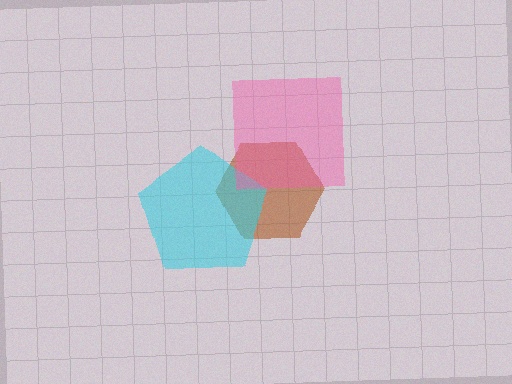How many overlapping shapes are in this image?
There are 3 overlapping shapes in the image.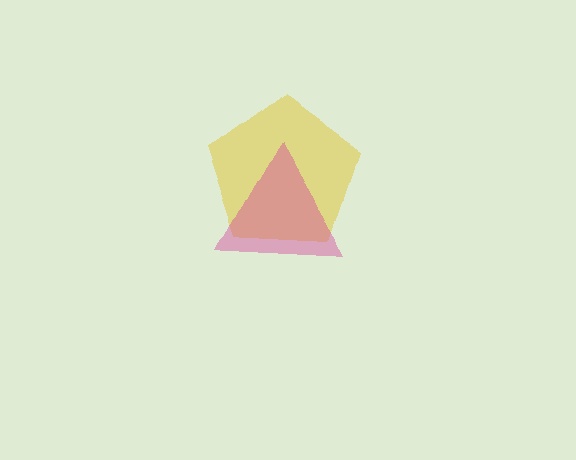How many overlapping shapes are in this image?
There are 2 overlapping shapes in the image.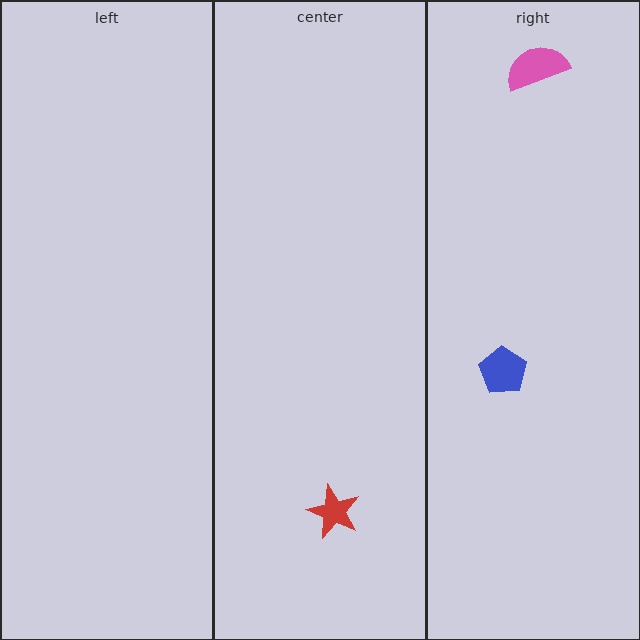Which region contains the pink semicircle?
The right region.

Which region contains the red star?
The center region.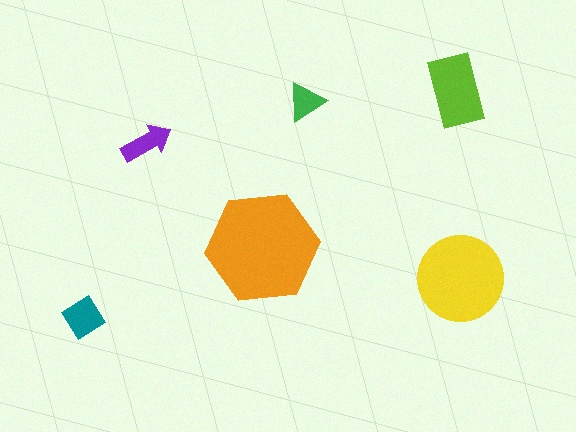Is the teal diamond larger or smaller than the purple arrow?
Larger.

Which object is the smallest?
The green triangle.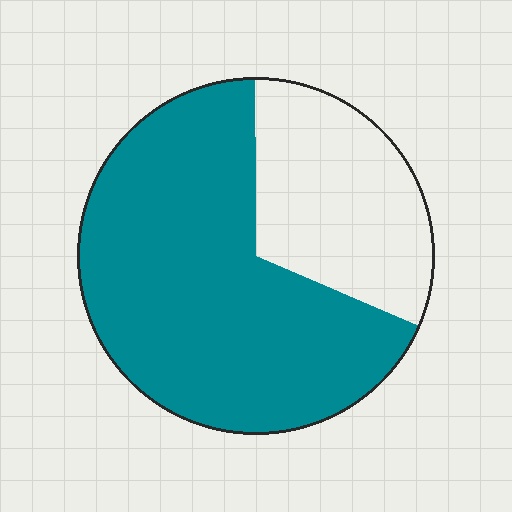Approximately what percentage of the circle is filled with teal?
Approximately 70%.